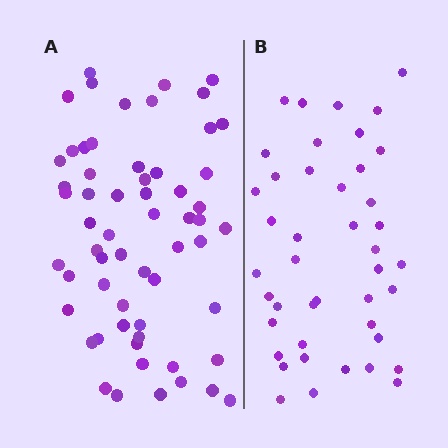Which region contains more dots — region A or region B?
Region A (the left region) has more dots.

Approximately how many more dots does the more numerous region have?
Region A has approximately 15 more dots than region B.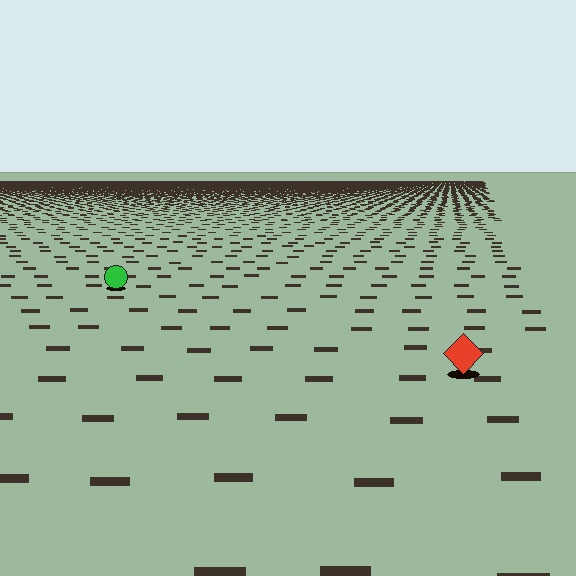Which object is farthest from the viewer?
The green circle is farthest from the viewer. It appears smaller and the ground texture around it is denser.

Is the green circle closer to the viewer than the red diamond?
No. The red diamond is closer — you can tell from the texture gradient: the ground texture is coarser near it.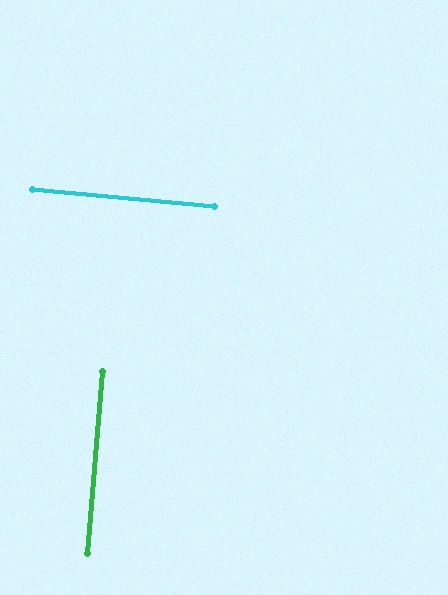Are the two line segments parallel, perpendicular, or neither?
Perpendicular — they meet at approximately 89°.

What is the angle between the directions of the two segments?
Approximately 89 degrees.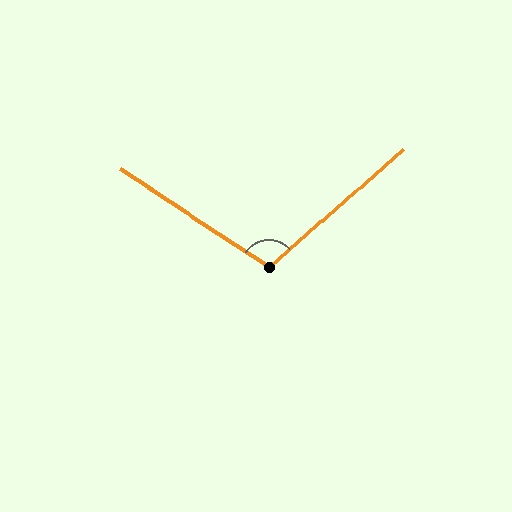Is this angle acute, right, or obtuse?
It is obtuse.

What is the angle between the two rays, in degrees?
Approximately 105 degrees.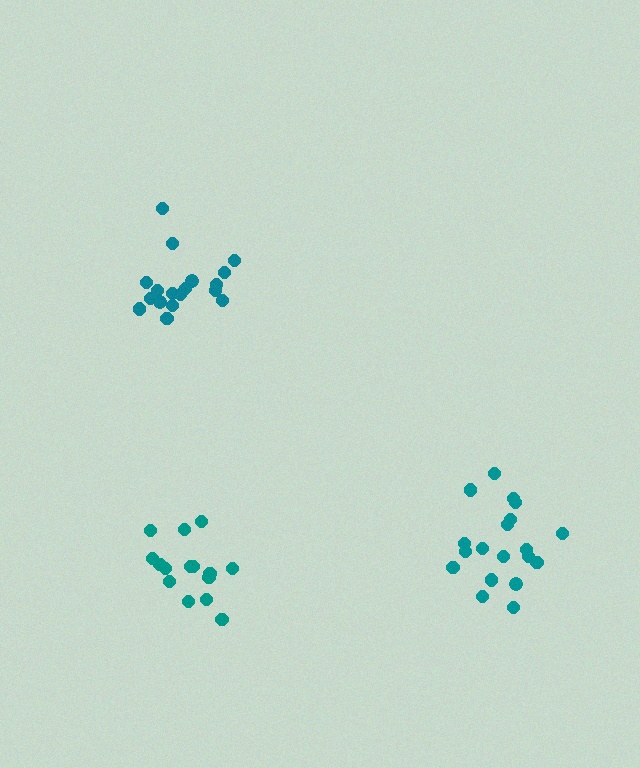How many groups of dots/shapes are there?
There are 3 groups.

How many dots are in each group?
Group 1: 18 dots, Group 2: 19 dots, Group 3: 15 dots (52 total).